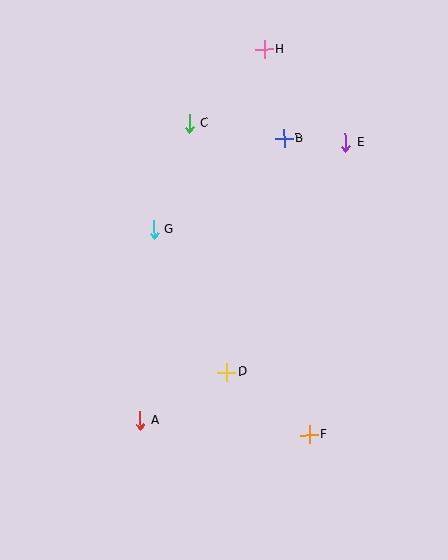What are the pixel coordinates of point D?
Point D is at (227, 372).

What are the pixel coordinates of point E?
Point E is at (345, 143).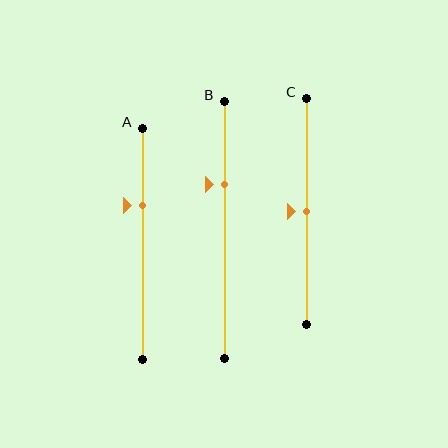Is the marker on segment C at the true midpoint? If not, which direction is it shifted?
Yes, the marker on segment C is at the true midpoint.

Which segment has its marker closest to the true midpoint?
Segment C has its marker closest to the true midpoint.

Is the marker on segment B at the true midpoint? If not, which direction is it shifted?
No, the marker on segment B is shifted upward by about 18% of the segment length.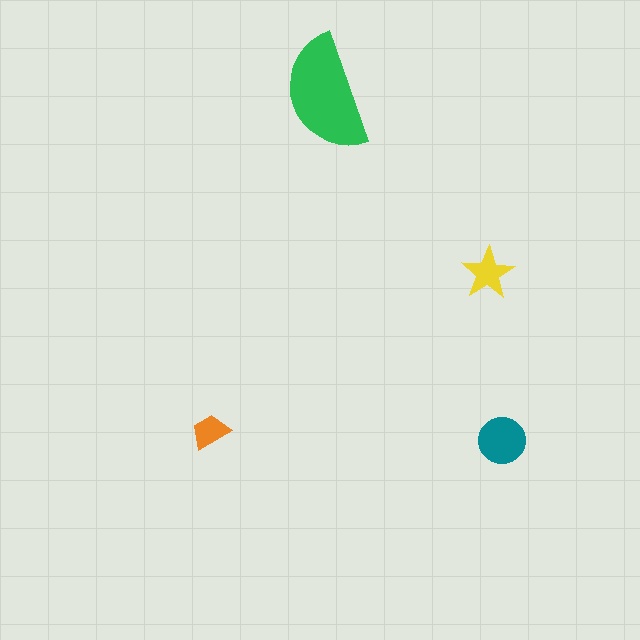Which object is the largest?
The green semicircle.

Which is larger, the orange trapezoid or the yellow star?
The yellow star.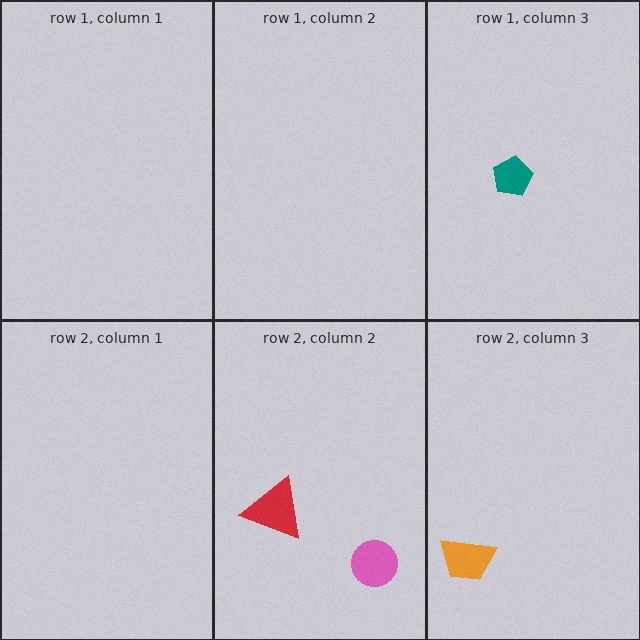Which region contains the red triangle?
The row 2, column 2 region.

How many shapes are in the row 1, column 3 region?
1.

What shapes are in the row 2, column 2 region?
The pink circle, the red triangle.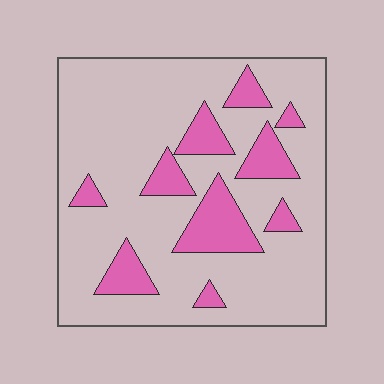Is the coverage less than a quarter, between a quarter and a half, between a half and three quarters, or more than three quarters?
Less than a quarter.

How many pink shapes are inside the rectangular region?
10.